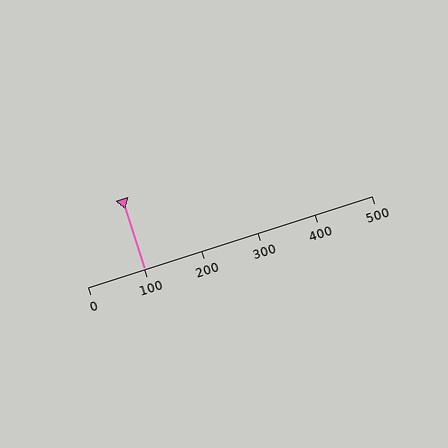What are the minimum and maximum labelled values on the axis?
The axis runs from 0 to 500.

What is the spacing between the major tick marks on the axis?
The major ticks are spaced 100 apart.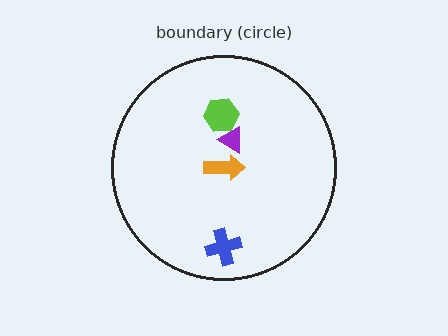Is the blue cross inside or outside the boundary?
Inside.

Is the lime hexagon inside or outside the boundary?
Inside.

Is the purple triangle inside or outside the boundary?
Inside.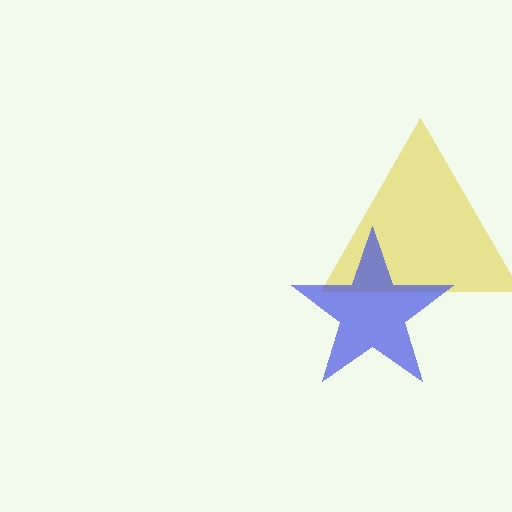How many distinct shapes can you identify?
There are 2 distinct shapes: a yellow triangle, a blue star.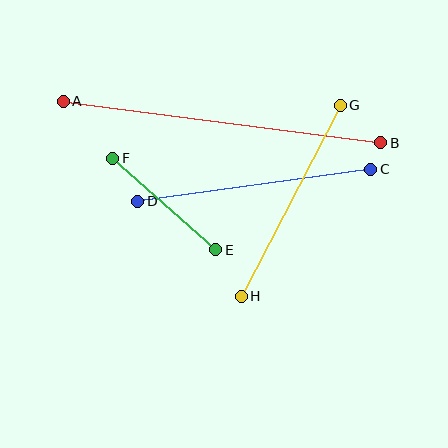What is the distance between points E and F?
The distance is approximately 137 pixels.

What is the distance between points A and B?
The distance is approximately 320 pixels.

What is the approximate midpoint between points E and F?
The midpoint is at approximately (164, 204) pixels.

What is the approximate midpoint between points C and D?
The midpoint is at approximately (254, 185) pixels.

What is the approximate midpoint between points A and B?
The midpoint is at approximately (222, 122) pixels.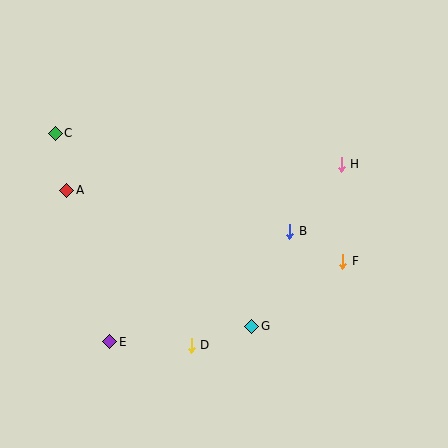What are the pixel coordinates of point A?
Point A is at (67, 190).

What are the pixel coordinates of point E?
Point E is at (110, 342).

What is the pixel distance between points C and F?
The distance between C and F is 315 pixels.